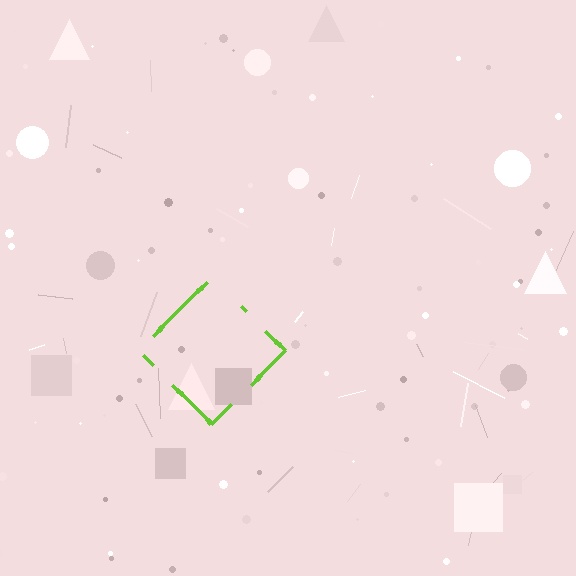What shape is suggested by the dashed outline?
The dashed outline suggests a diamond.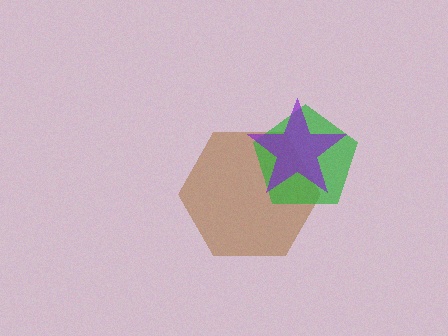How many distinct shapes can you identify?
There are 3 distinct shapes: a brown hexagon, a green pentagon, a purple star.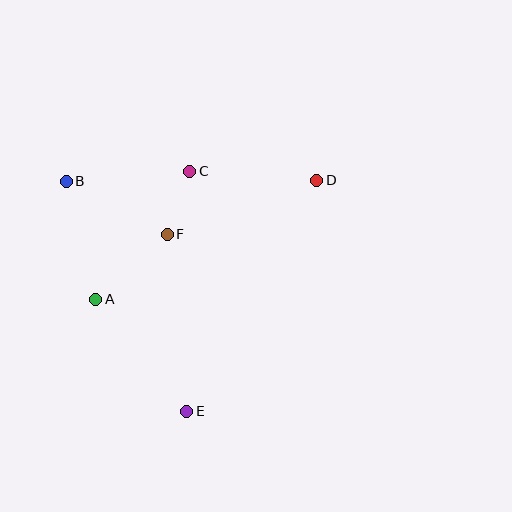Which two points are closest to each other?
Points C and F are closest to each other.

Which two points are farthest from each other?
Points D and E are farthest from each other.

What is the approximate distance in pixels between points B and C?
The distance between B and C is approximately 124 pixels.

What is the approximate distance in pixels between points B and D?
The distance between B and D is approximately 250 pixels.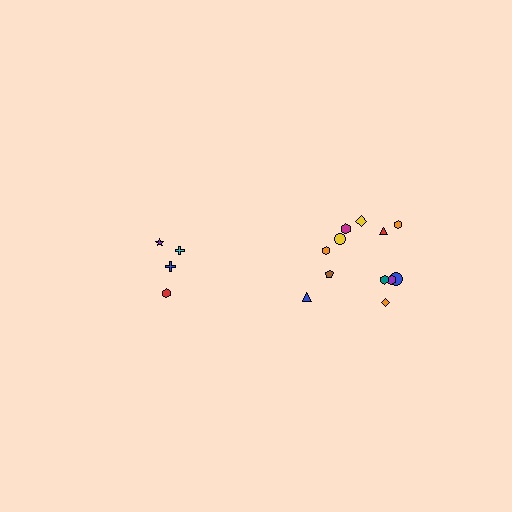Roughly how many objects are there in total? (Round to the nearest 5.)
Roughly 15 objects in total.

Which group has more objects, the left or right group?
The right group.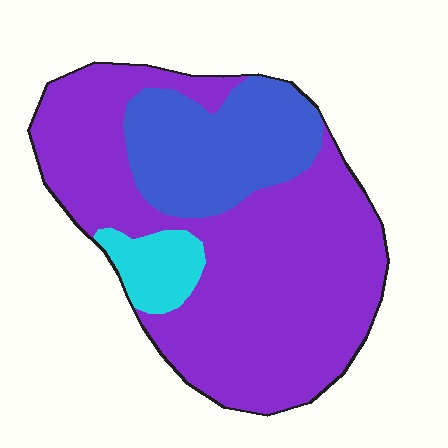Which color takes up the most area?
Purple, at roughly 70%.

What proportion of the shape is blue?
Blue takes up about one quarter (1/4) of the shape.